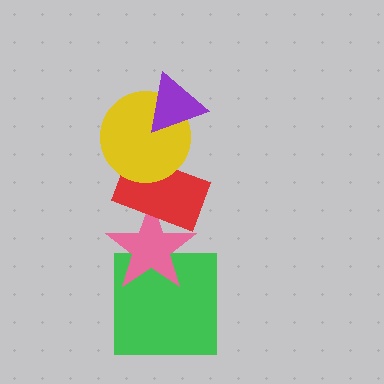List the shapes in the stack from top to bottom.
From top to bottom: the purple triangle, the yellow circle, the red rectangle, the pink star, the green square.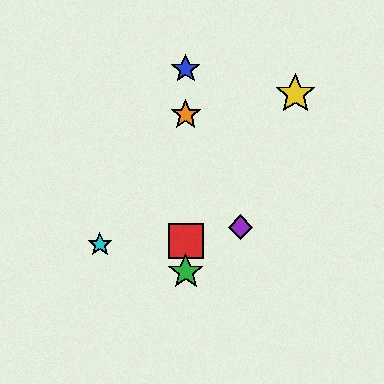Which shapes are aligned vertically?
The red square, the blue star, the green star, the orange star are aligned vertically.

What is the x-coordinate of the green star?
The green star is at x≈186.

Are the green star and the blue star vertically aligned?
Yes, both are at x≈186.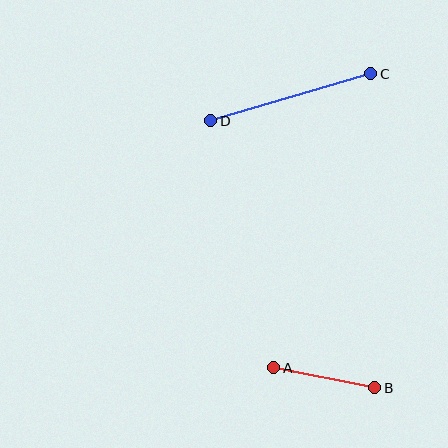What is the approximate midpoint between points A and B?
The midpoint is at approximately (324, 378) pixels.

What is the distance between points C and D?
The distance is approximately 167 pixels.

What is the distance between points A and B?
The distance is approximately 103 pixels.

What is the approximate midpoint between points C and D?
The midpoint is at approximately (291, 97) pixels.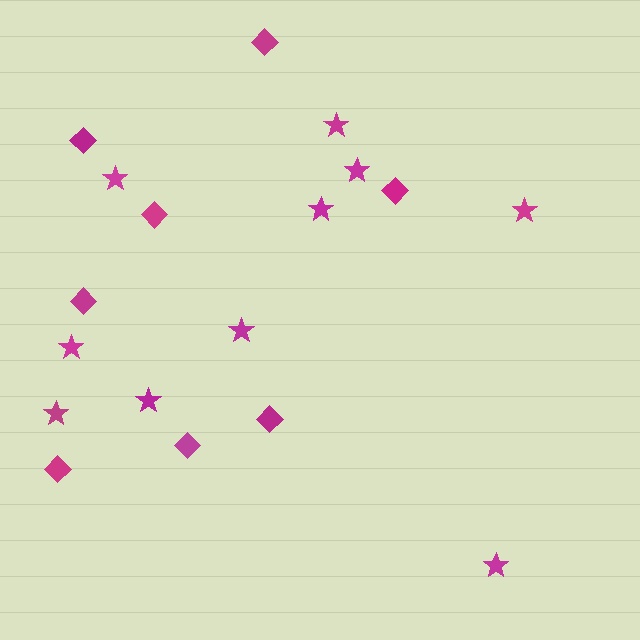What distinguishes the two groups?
There are 2 groups: one group of diamonds (8) and one group of stars (10).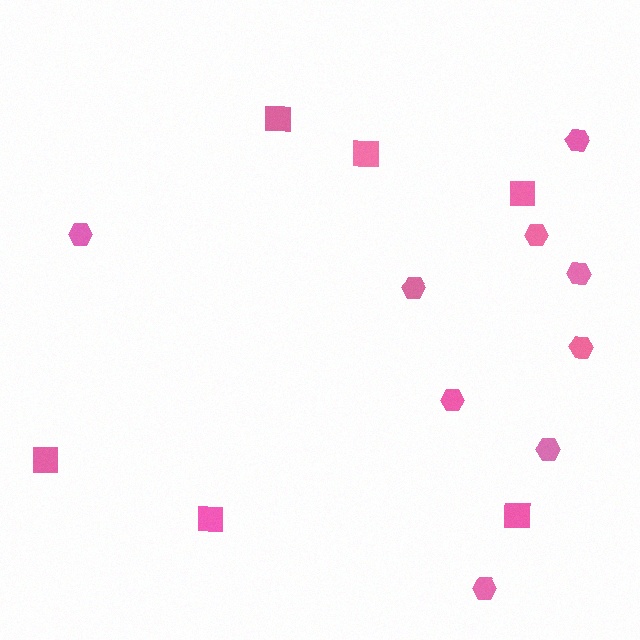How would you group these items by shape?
There are 2 groups: one group of hexagons (9) and one group of squares (6).